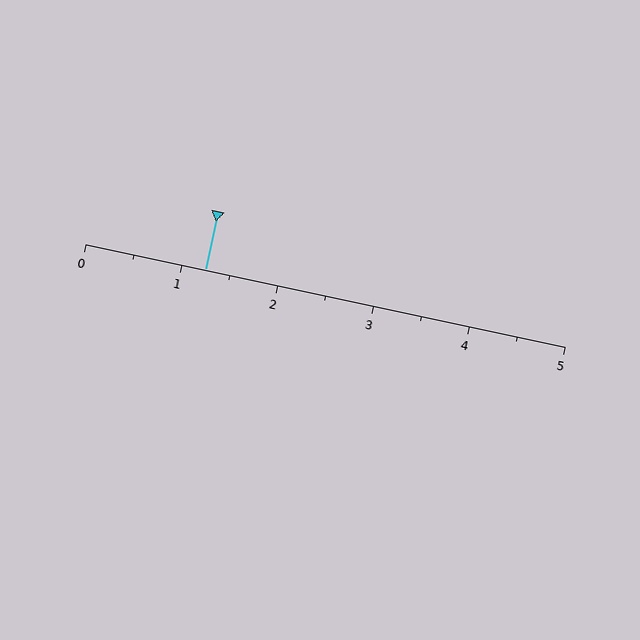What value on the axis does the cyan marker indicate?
The marker indicates approximately 1.2.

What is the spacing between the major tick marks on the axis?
The major ticks are spaced 1 apart.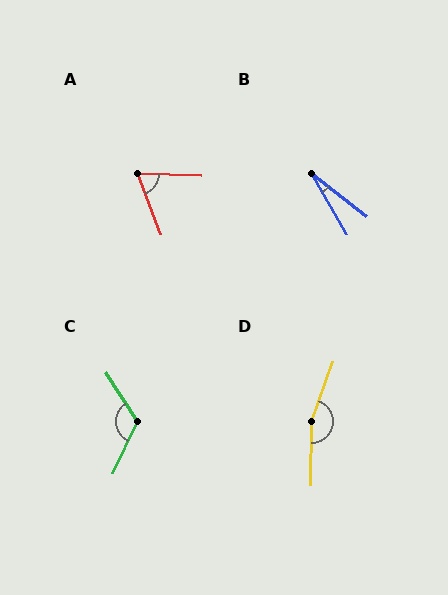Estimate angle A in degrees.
Approximately 68 degrees.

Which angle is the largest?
D, at approximately 160 degrees.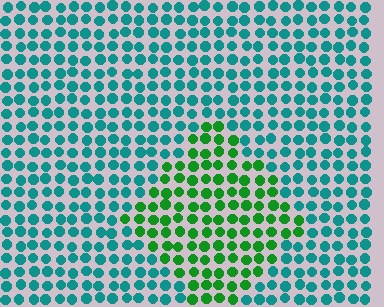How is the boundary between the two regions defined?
The boundary is defined purely by a slight shift in hue (about 51 degrees). Spacing, size, and orientation are identical on both sides.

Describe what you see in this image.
The image is filled with small teal elements in a uniform arrangement. A diamond-shaped region is visible where the elements are tinted to a slightly different hue, forming a subtle color boundary.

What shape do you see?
I see a diamond.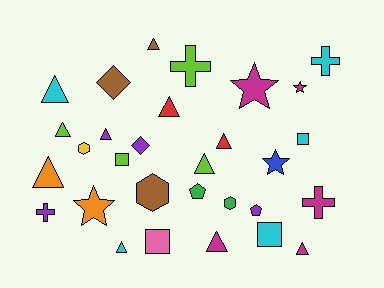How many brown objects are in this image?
There are 3 brown objects.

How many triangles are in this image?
There are 11 triangles.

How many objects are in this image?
There are 30 objects.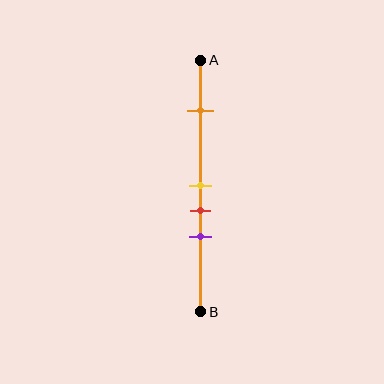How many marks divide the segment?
There are 4 marks dividing the segment.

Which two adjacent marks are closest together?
The yellow and red marks are the closest adjacent pair.